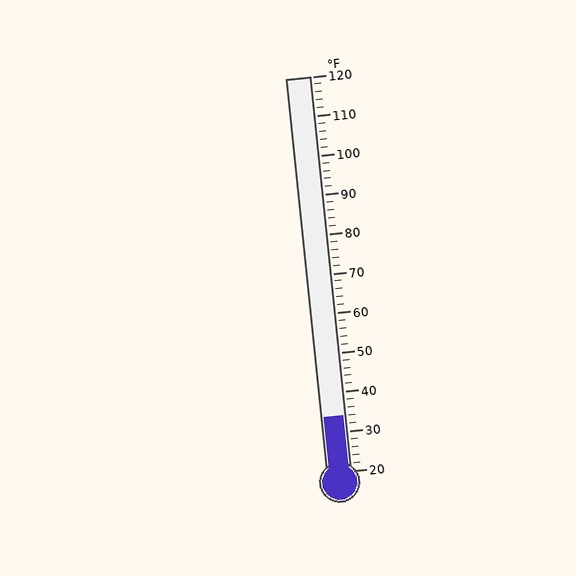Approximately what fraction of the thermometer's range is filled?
The thermometer is filled to approximately 15% of its range.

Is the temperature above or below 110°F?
The temperature is below 110°F.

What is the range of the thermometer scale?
The thermometer scale ranges from 20°F to 120°F.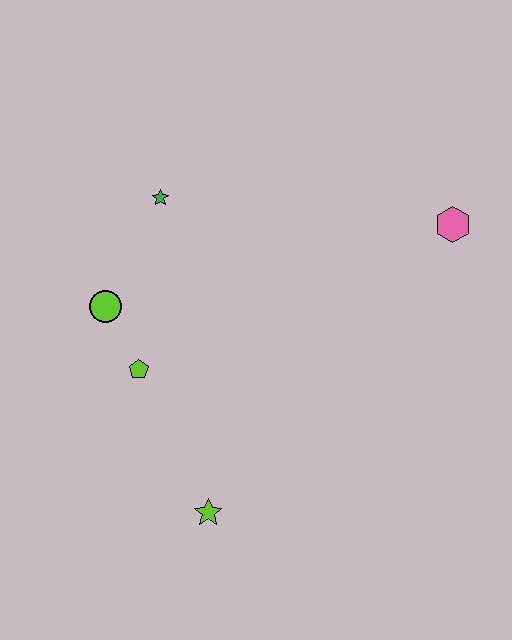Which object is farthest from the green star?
The lime star is farthest from the green star.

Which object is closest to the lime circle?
The lime pentagon is closest to the lime circle.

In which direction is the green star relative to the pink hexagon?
The green star is to the left of the pink hexagon.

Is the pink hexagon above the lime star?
Yes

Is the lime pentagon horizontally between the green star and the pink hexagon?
No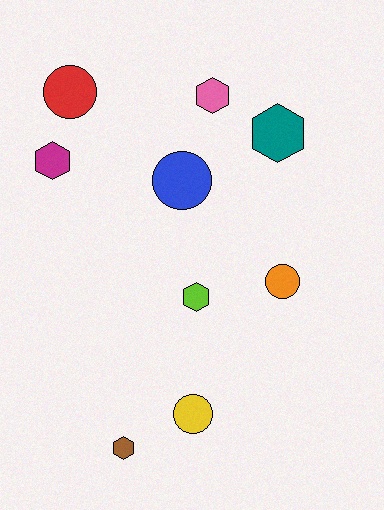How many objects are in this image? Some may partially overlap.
There are 9 objects.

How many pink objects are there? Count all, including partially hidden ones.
There is 1 pink object.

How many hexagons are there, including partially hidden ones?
There are 5 hexagons.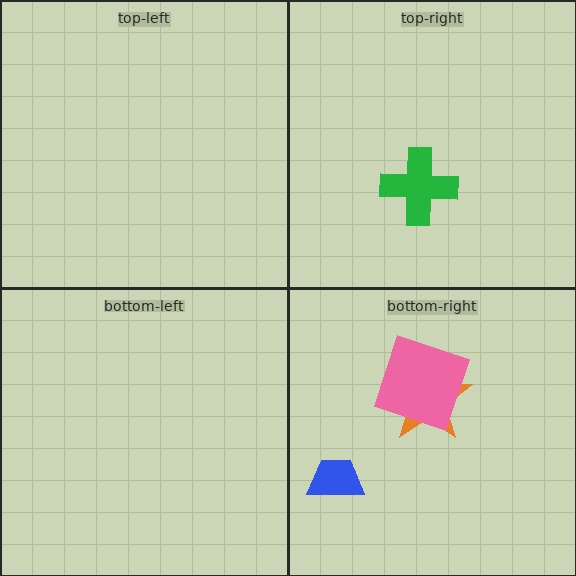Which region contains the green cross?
The top-right region.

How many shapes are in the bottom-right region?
3.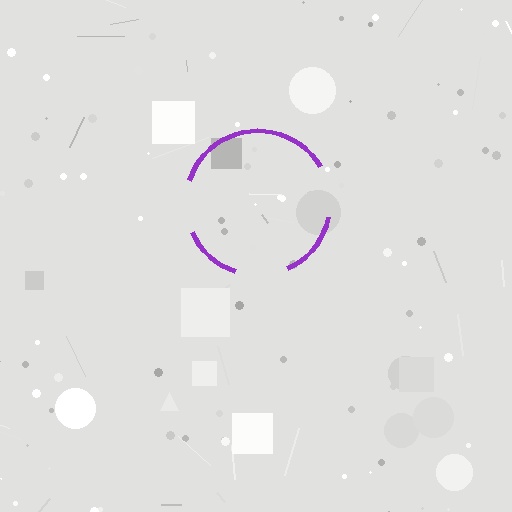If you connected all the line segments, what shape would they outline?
They would outline a circle.